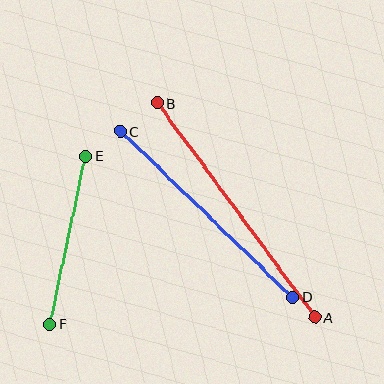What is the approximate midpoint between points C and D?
The midpoint is at approximately (206, 214) pixels.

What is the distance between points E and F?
The distance is approximately 172 pixels.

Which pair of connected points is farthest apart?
Points A and B are farthest apart.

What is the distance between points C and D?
The distance is approximately 239 pixels.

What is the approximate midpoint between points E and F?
The midpoint is at approximately (68, 240) pixels.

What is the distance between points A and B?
The distance is approximately 266 pixels.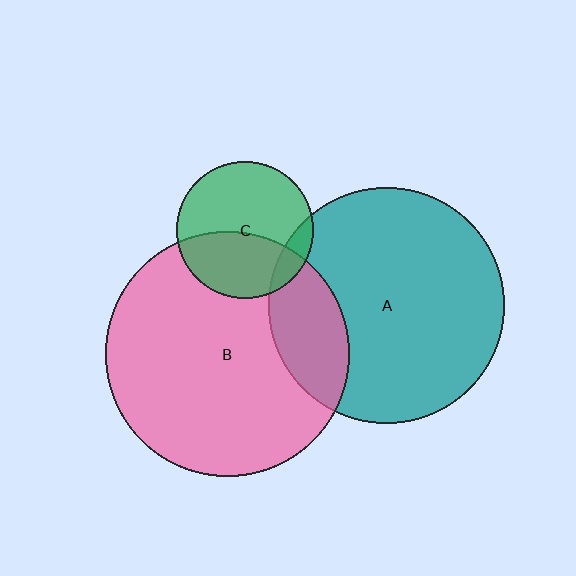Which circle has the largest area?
Circle B (pink).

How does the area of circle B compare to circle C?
Approximately 3.2 times.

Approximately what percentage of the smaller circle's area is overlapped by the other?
Approximately 40%.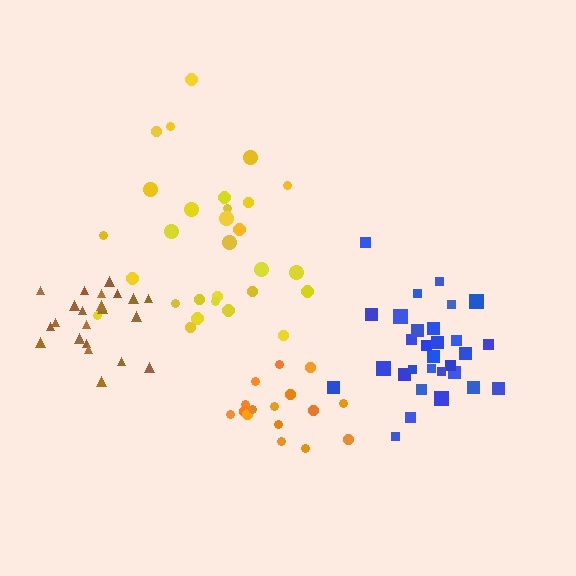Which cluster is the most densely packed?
Blue.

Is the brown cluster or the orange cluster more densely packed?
Brown.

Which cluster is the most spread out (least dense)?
Yellow.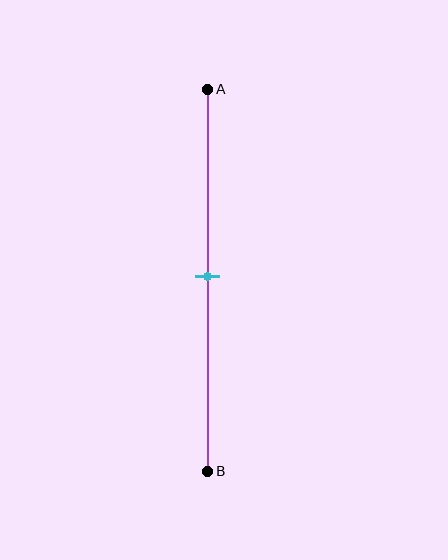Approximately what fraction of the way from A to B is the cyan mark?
The cyan mark is approximately 50% of the way from A to B.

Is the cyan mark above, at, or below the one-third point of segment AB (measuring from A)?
The cyan mark is below the one-third point of segment AB.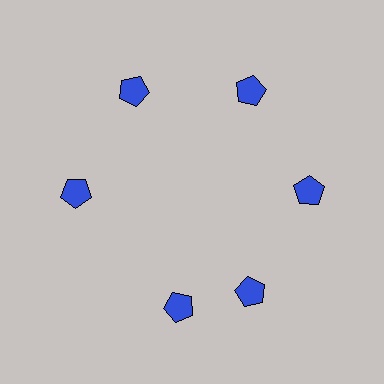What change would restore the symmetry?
The symmetry would be restored by rotating it back into even spacing with its neighbors so that all 6 pentagons sit at equal angles and equal distance from the center.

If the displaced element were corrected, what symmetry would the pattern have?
It would have 6-fold rotational symmetry — the pattern would map onto itself every 60 degrees.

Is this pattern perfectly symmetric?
No. The 6 blue pentagons are arranged in a ring, but one element near the 7 o'clock position is rotated out of alignment along the ring, breaking the 6-fold rotational symmetry.